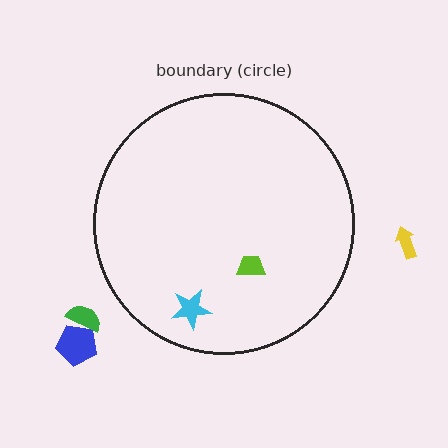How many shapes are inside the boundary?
2 inside, 3 outside.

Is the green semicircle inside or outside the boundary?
Outside.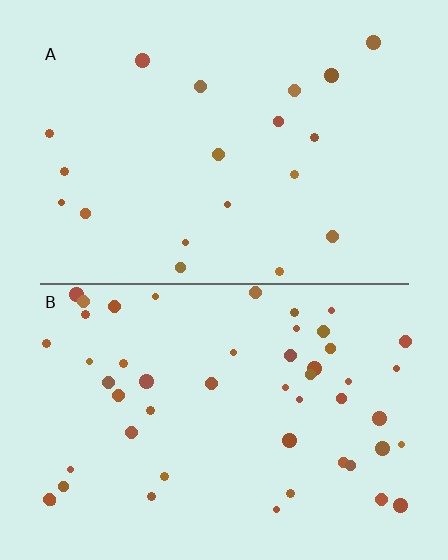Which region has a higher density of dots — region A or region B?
B (the bottom).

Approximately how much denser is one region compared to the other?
Approximately 2.6× — region B over region A.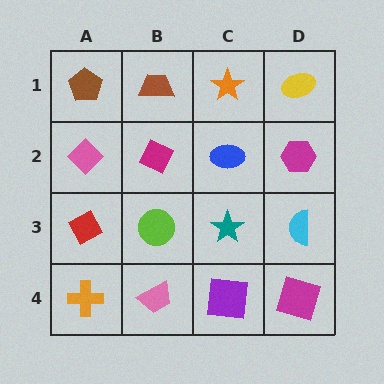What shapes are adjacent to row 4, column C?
A teal star (row 3, column C), a pink trapezoid (row 4, column B), a magenta square (row 4, column D).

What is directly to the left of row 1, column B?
A brown pentagon.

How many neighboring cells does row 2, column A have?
3.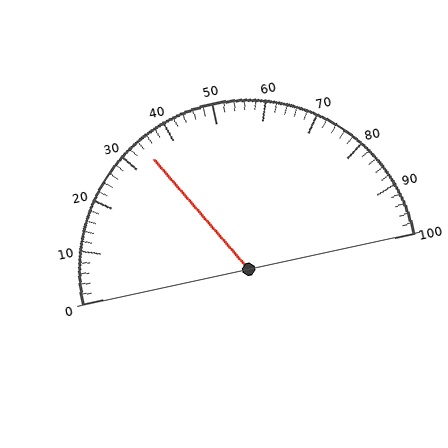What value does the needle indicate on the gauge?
The needle indicates approximately 34.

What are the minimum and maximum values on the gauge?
The gauge ranges from 0 to 100.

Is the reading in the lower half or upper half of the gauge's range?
The reading is in the lower half of the range (0 to 100).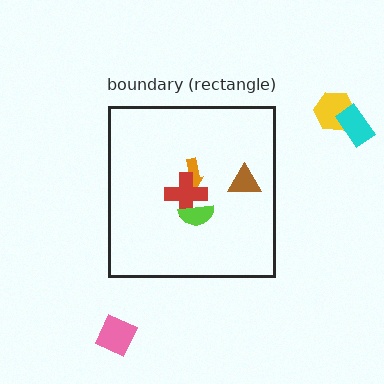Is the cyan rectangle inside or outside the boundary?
Outside.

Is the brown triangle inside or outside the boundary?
Inside.